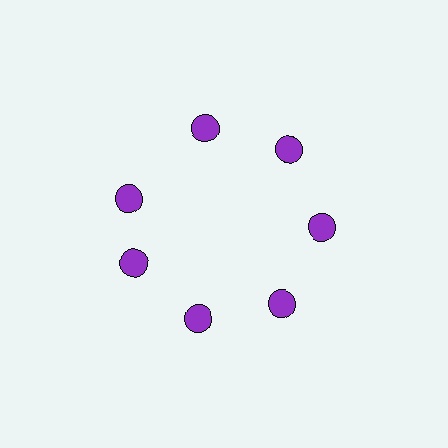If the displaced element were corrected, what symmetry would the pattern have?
It would have 7-fold rotational symmetry — the pattern would map onto itself every 51 degrees.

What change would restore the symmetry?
The symmetry would be restored by rotating it back into even spacing with its neighbors so that all 7 circles sit at equal angles and equal distance from the center.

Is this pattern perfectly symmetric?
No. The 7 purple circles are arranged in a ring, but one element near the 10 o'clock position is rotated out of alignment along the ring, breaking the 7-fold rotational symmetry.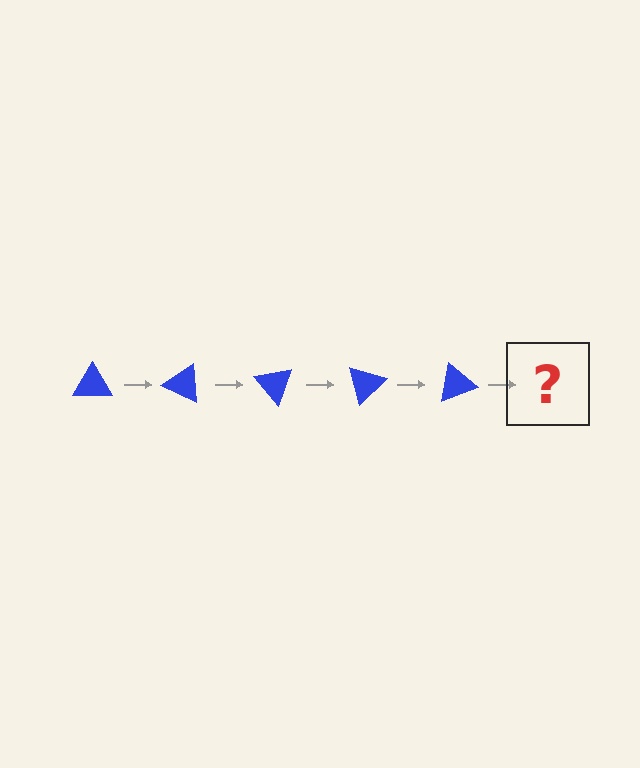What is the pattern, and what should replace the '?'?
The pattern is that the triangle rotates 25 degrees each step. The '?' should be a blue triangle rotated 125 degrees.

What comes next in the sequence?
The next element should be a blue triangle rotated 125 degrees.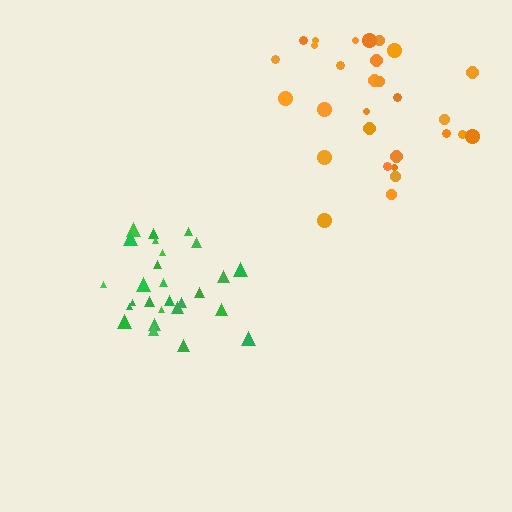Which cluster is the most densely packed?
Green.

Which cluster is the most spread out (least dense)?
Orange.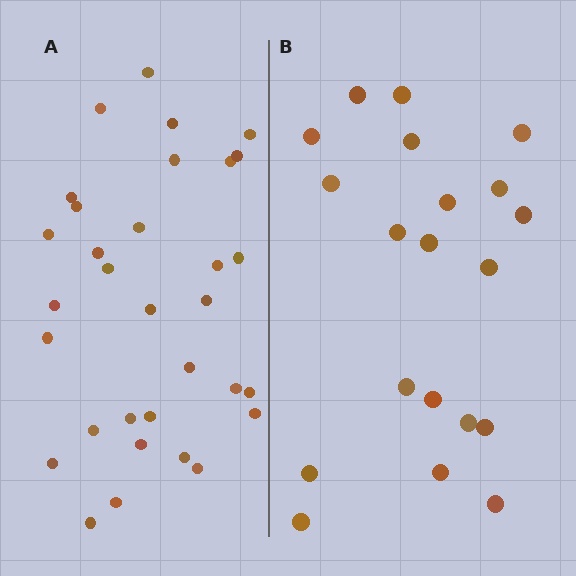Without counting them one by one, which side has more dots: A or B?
Region A (the left region) has more dots.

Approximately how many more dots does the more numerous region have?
Region A has roughly 12 or so more dots than region B.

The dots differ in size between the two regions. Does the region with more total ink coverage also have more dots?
No. Region B has more total ink coverage because its dots are larger, but region A actually contains more individual dots. Total area can be misleading — the number of items is what matters here.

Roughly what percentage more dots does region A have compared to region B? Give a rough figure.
About 60% more.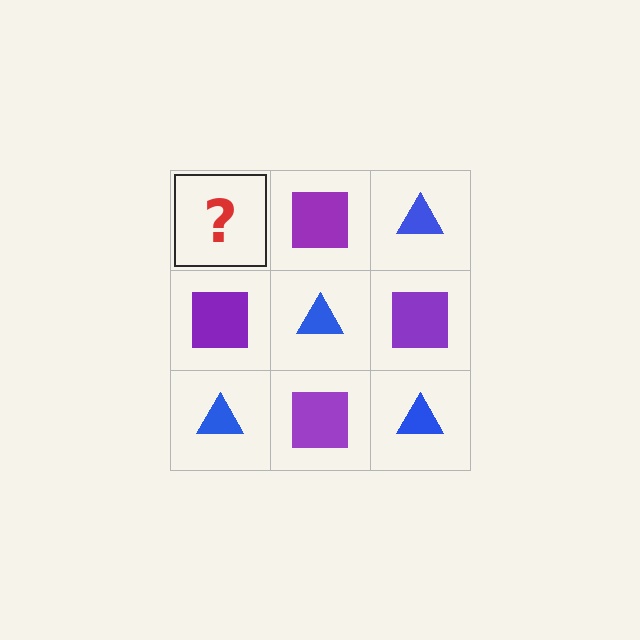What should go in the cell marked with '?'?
The missing cell should contain a blue triangle.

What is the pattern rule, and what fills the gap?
The rule is that it alternates blue triangle and purple square in a checkerboard pattern. The gap should be filled with a blue triangle.